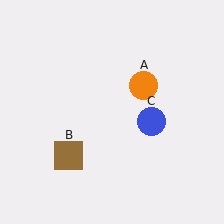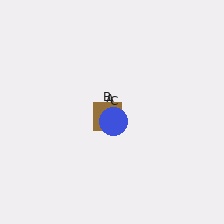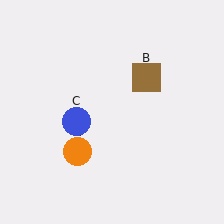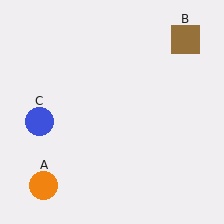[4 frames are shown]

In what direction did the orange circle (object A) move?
The orange circle (object A) moved down and to the left.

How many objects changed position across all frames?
3 objects changed position: orange circle (object A), brown square (object B), blue circle (object C).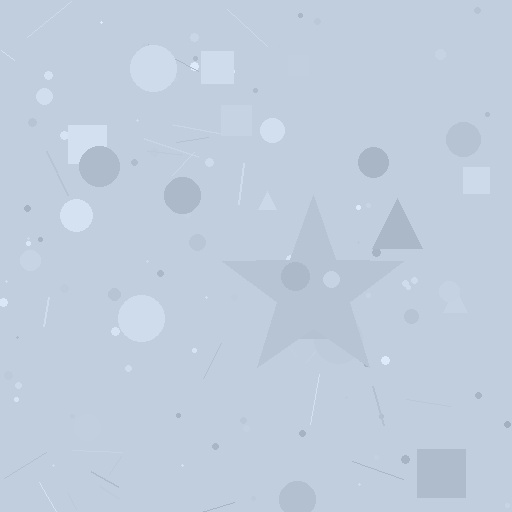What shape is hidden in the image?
A star is hidden in the image.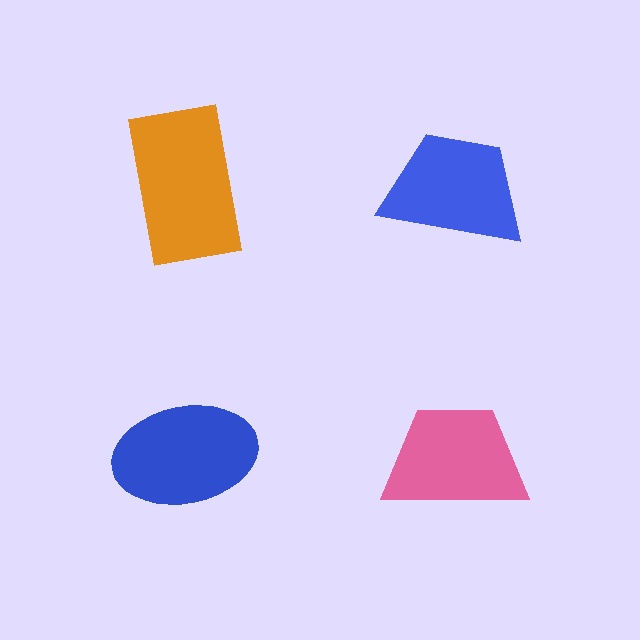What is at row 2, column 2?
A pink trapezoid.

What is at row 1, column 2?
A blue trapezoid.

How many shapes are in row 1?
2 shapes.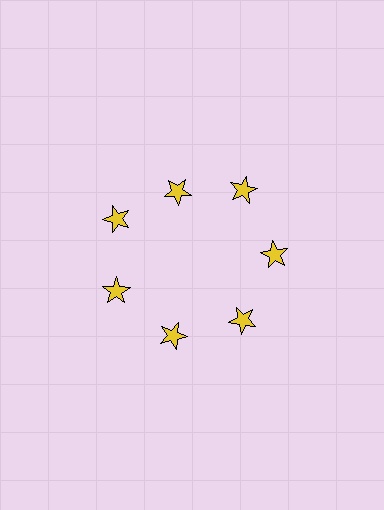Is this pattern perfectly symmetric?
No. The 7 yellow stars are arranged in a ring, but one element near the 12 o'clock position is pulled inward toward the center, breaking the 7-fold rotational symmetry.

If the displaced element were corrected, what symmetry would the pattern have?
It would have 7-fold rotational symmetry — the pattern would map onto itself every 51 degrees.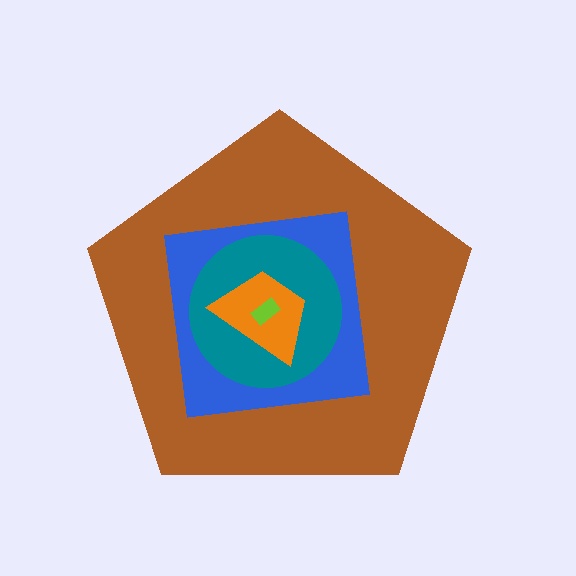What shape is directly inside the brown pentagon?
The blue square.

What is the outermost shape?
The brown pentagon.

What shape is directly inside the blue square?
The teal circle.